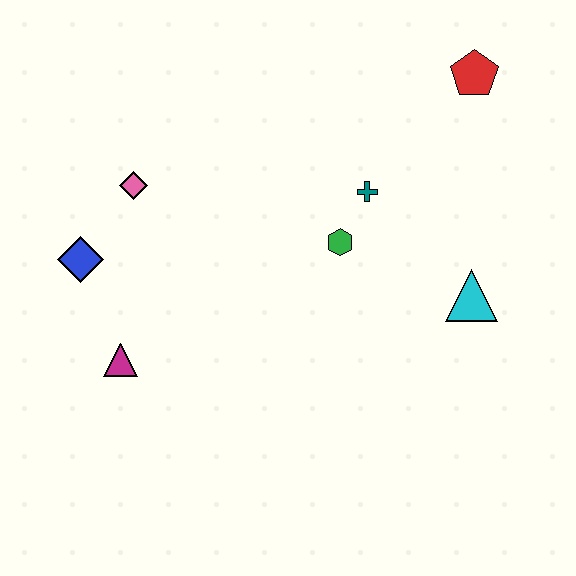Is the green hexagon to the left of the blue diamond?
No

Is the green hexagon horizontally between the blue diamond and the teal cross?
Yes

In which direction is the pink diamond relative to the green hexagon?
The pink diamond is to the left of the green hexagon.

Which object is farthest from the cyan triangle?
The blue diamond is farthest from the cyan triangle.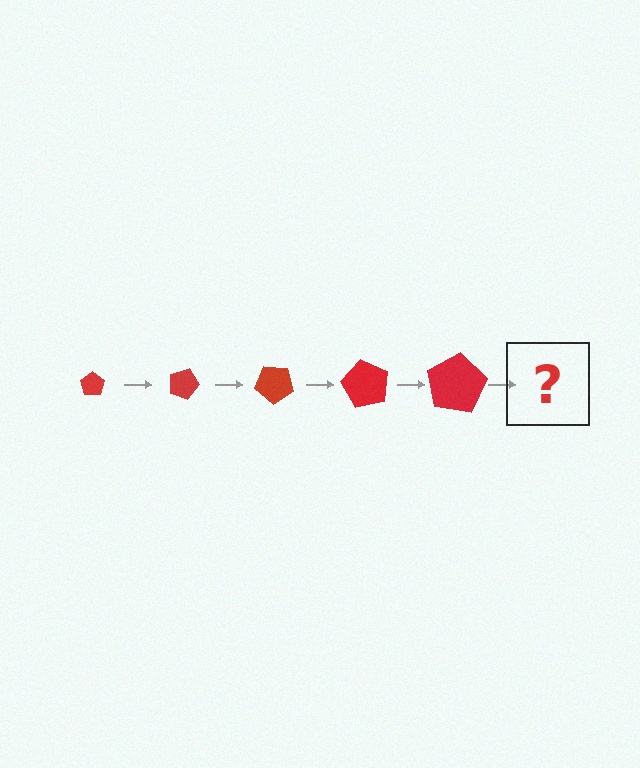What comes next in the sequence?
The next element should be a pentagon, larger than the previous one and rotated 100 degrees from the start.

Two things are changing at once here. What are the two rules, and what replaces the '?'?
The two rules are that the pentagon grows larger each step and it rotates 20 degrees each step. The '?' should be a pentagon, larger than the previous one and rotated 100 degrees from the start.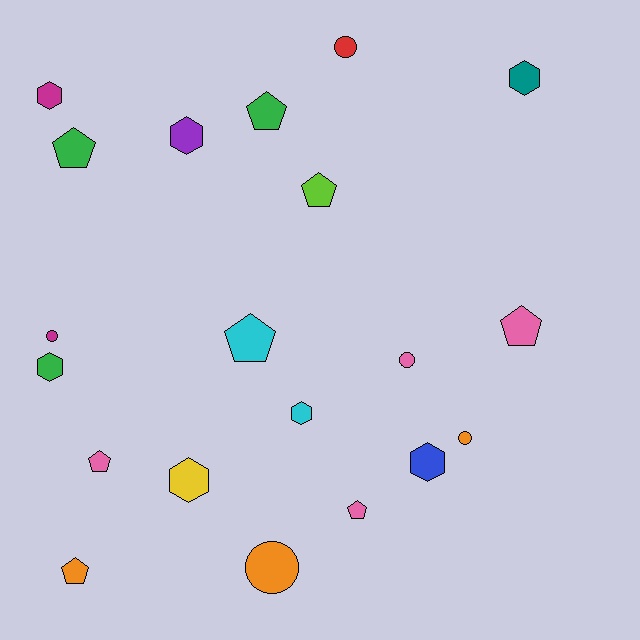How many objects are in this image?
There are 20 objects.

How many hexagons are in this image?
There are 7 hexagons.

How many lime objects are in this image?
There is 1 lime object.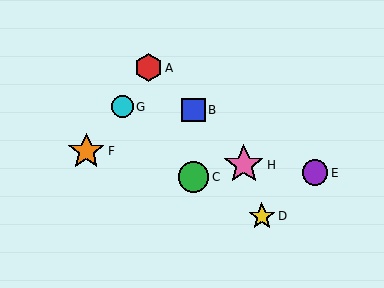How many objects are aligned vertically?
2 objects (B, C) are aligned vertically.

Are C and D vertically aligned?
No, C is at x≈194 and D is at x≈262.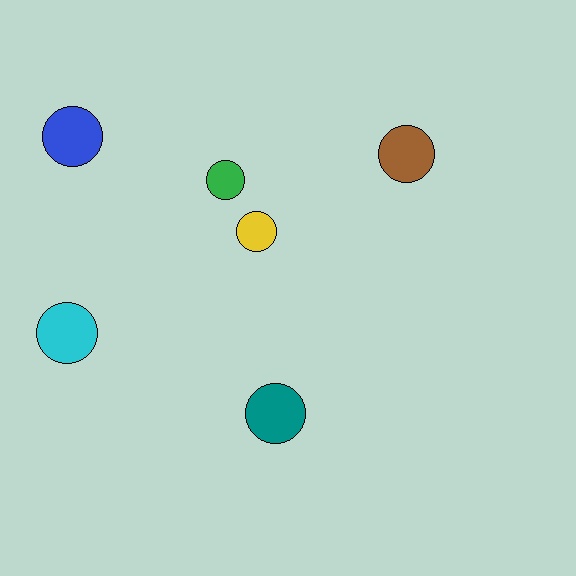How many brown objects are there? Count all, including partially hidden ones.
There is 1 brown object.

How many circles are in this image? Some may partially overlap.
There are 6 circles.